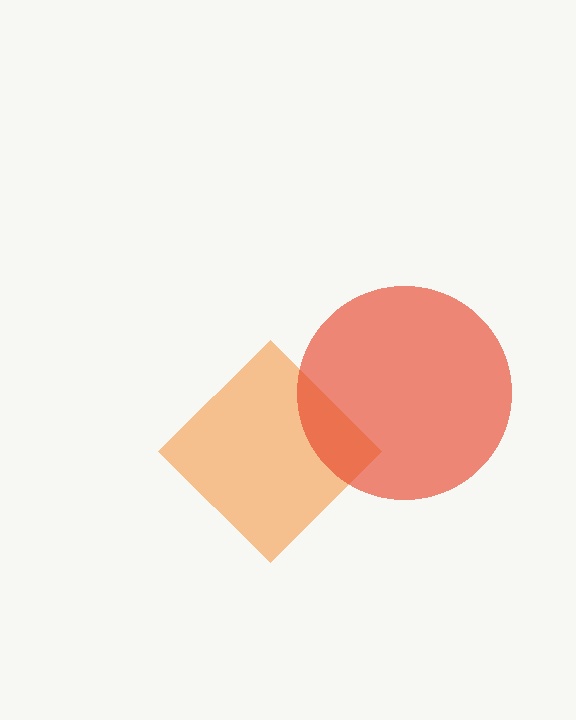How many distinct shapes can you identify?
There are 2 distinct shapes: an orange diamond, a red circle.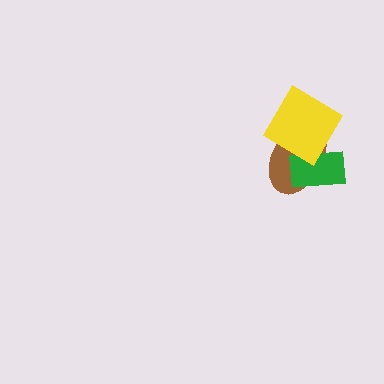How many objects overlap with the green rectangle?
2 objects overlap with the green rectangle.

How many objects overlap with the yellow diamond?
2 objects overlap with the yellow diamond.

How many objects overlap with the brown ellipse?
2 objects overlap with the brown ellipse.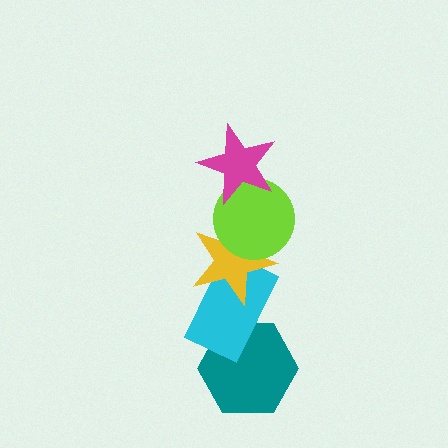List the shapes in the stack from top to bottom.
From top to bottom: the magenta star, the lime circle, the yellow star, the cyan rectangle, the teal hexagon.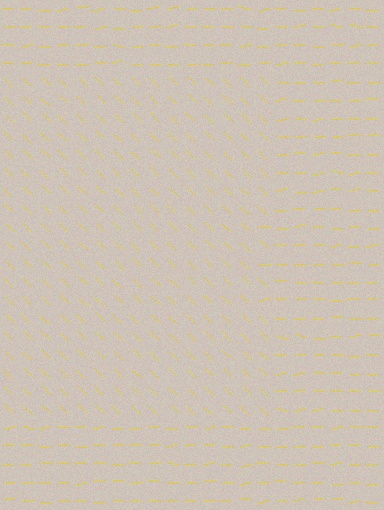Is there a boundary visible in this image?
Yes, there is a texture boundary formed by a change in line orientation.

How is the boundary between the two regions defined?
The boundary is defined purely by a change in line orientation (approximately 45 degrees difference). All lines are the same color and thickness.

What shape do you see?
I see a rectangle.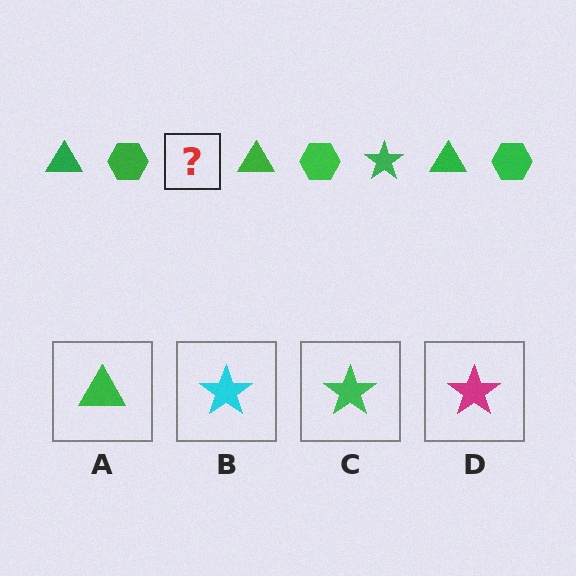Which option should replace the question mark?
Option C.